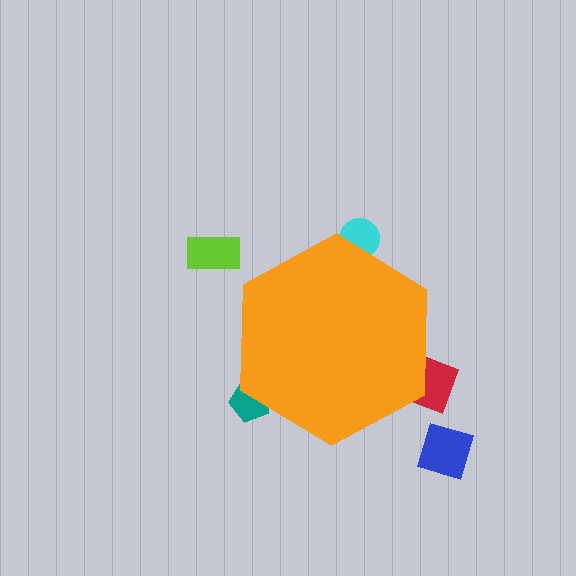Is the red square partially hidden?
Yes, the red square is partially hidden behind the orange hexagon.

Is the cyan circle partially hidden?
Yes, the cyan circle is partially hidden behind the orange hexagon.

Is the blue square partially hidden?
No, the blue square is fully visible.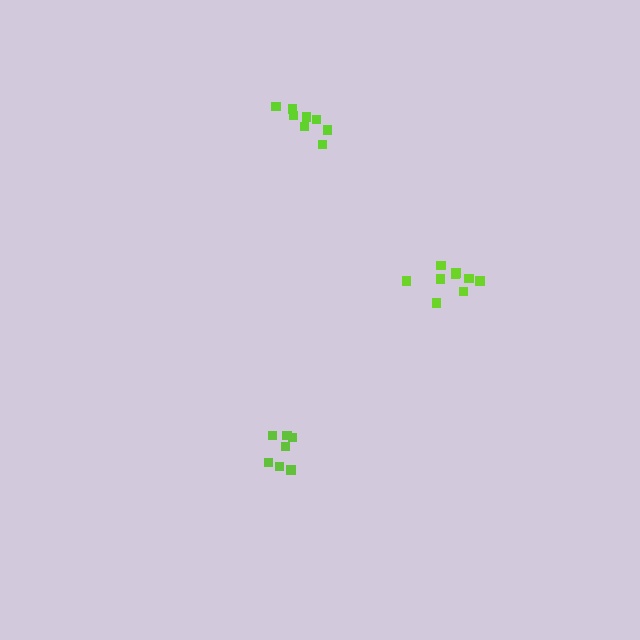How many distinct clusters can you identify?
There are 3 distinct clusters.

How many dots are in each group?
Group 1: 7 dots, Group 2: 8 dots, Group 3: 9 dots (24 total).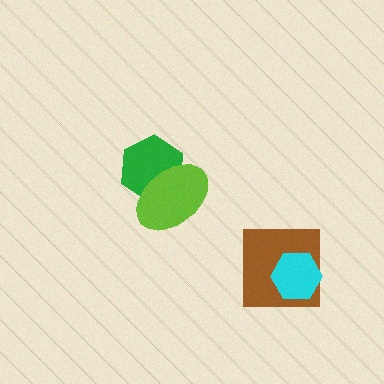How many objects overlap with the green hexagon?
1 object overlaps with the green hexagon.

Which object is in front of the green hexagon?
The lime ellipse is in front of the green hexagon.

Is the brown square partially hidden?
Yes, it is partially covered by another shape.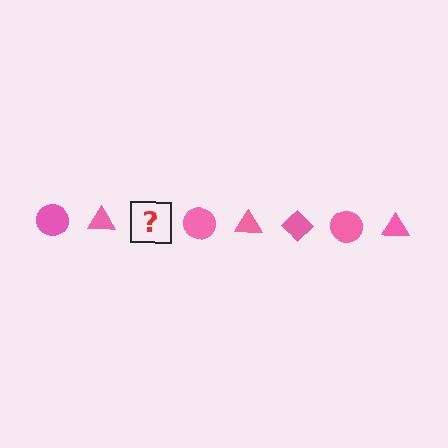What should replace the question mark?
The question mark should be replaced with a pink diamond.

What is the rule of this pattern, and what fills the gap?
The rule is that the pattern cycles through circle, triangle, diamond shapes in pink. The gap should be filled with a pink diamond.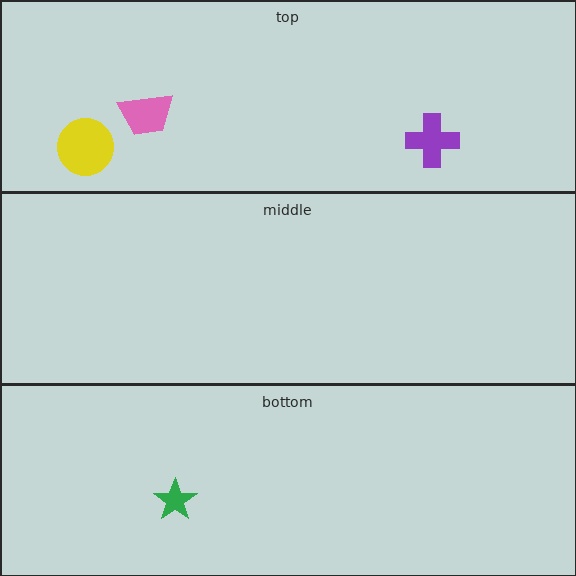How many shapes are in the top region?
3.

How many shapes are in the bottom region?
1.